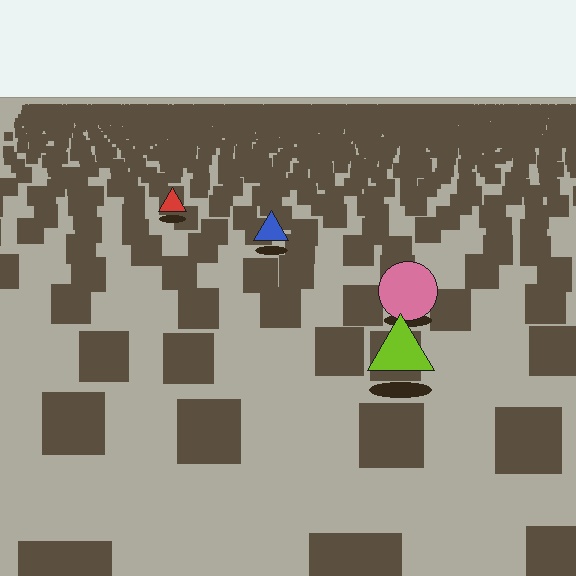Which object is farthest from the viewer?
The red triangle is farthest from the viewer. It appears smaller and the ground texture around it is denser.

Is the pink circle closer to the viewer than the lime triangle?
No. The lime triangle is closer — you can tell from the texture gradient: the ground texture is coarser near it.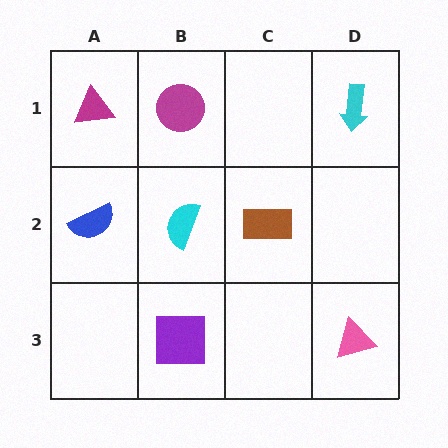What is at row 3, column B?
A purple square.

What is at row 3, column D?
A pink triangle.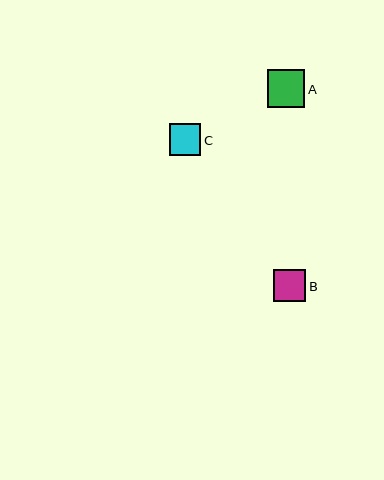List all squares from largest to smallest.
From largest to smallest: A, B, C.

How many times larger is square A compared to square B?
Square A is approximately 1.2 times the size of square B.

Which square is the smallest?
Square C is the smallest with a size of approximately 31 pixels.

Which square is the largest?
Square A is the largest with a size of approximately 37 pixels.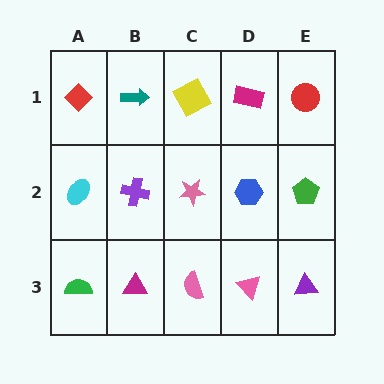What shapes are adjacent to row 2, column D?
A magenta rectangle (row 1, column D), a pink triangle (row 3, column D), a pink star (row 2, column C), a green pentagon (row 2, column E).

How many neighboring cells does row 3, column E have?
2.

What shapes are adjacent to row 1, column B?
A purple cross (row 2, column B), a red diamond (row 1, column A), a yellow square (row 1, column C).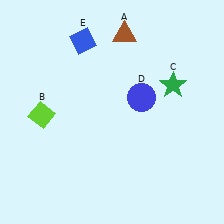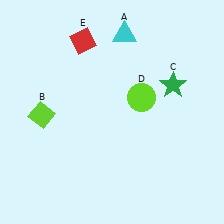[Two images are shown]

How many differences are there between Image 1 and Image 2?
There are 3 differences between the two images.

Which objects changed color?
A changed from brown to cyan. D changed from blue to lime. E changed from blue to red.